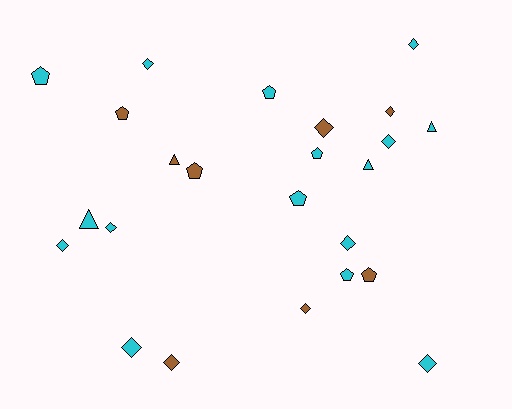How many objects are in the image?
There are 24 objects.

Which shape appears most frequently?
Diamond, with 12 objects.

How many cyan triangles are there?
There are 3 cyan triangles.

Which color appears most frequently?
Cyan, with 16 objects.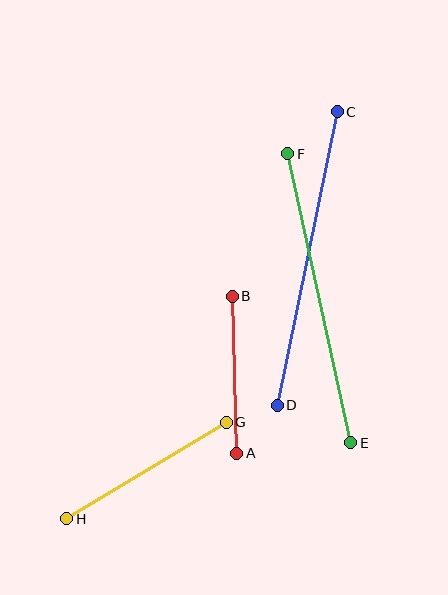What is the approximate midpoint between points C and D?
The midpoint is at approximately (307, 259) pixels.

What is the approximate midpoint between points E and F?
The midpoint is at approximately (319, 298) pixels.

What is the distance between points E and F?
The distance is approximately 295 pixels.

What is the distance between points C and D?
The distance is approximately 300 pixels.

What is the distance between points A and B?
The distance is approximately 157 pixels.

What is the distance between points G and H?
The distance is approximately 187 pixels.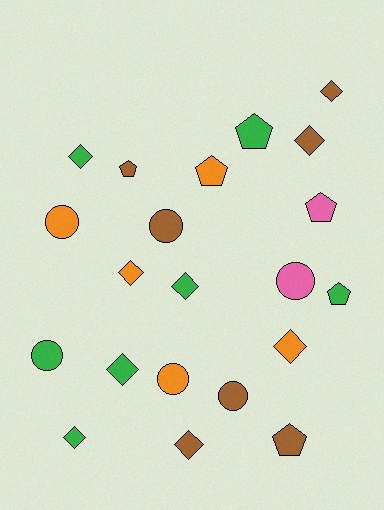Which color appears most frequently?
Green, with 7 objects.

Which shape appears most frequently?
Diamond, with 9 objects.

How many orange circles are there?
There are 2 orange circles.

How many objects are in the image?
There are 21 objects.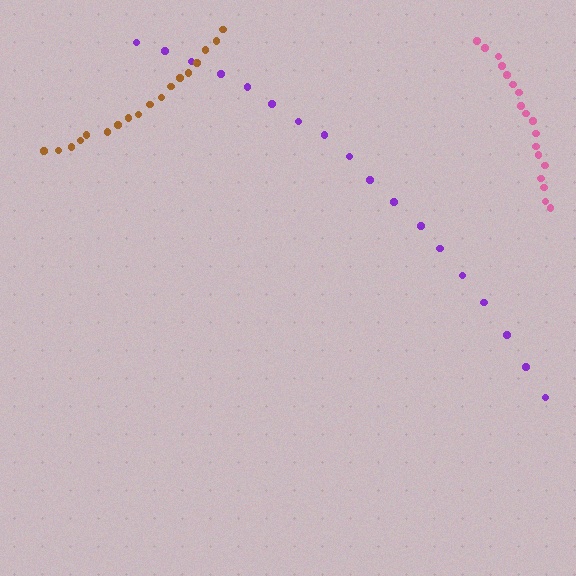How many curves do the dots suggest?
There are 3 distinct paths.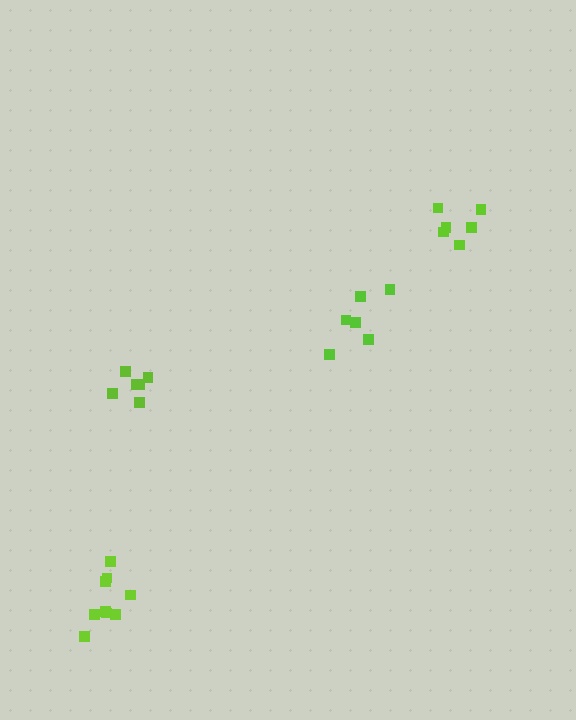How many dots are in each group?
Group 1: 6 dots, Group 2: 9 dots, Group 3: 6 dots, Group 4: 6 dots (27 total).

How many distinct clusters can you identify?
There are 4 distinct clusters.